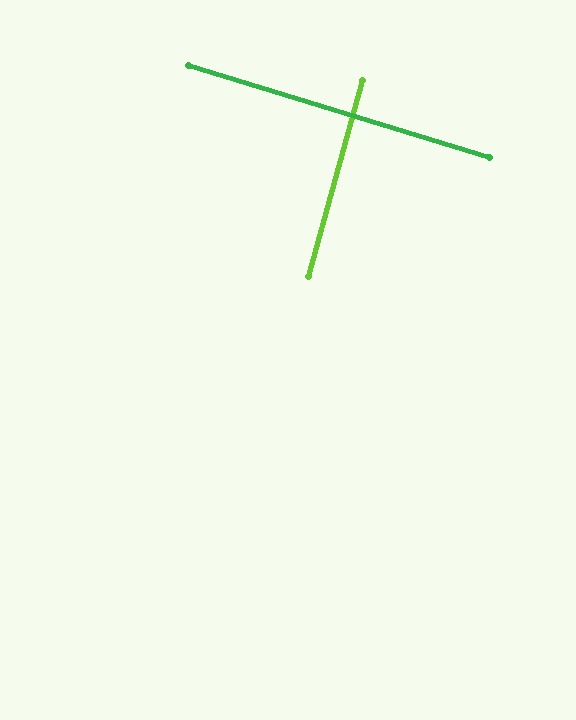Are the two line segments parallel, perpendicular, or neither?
Perpendicular — they meet at approximately 89°.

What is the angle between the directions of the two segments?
Approximately 89 degrees.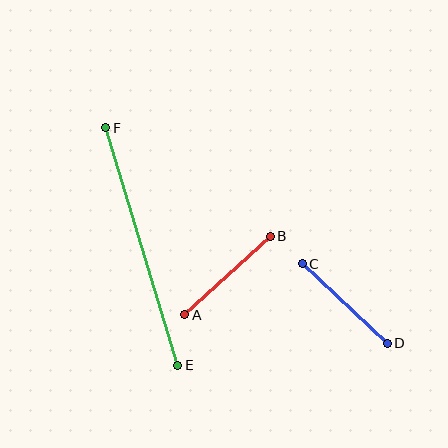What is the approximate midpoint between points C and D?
The midpoint is at approximately (345, 304) pixels.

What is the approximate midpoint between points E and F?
The midpoint is at approximately (142, 247) pixels.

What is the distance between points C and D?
The distance is approximately 116 pixels.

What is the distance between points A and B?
The distance is approximately 116 pixels.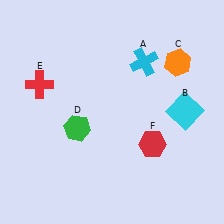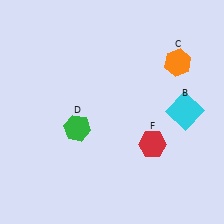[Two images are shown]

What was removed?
The cyan cross (A), the red cross (E) were removed in Image 2.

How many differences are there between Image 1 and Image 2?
There are 2 differences between the two images.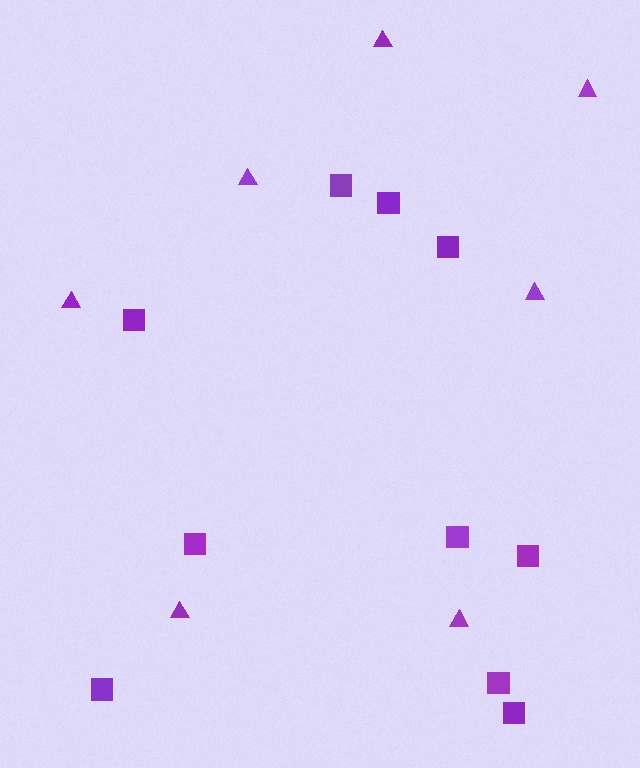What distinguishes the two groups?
There are 2 groups: one group of squares (10) and one group of triangles (7).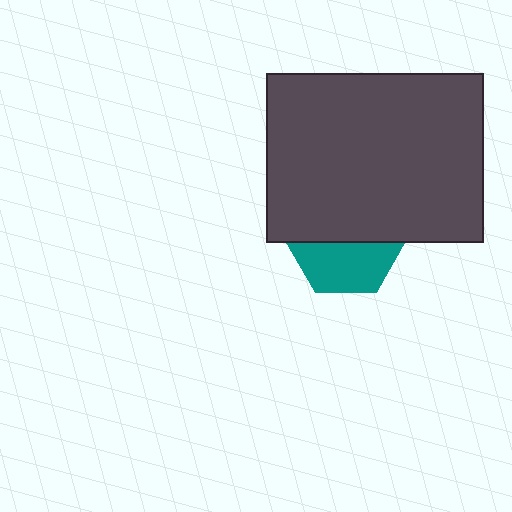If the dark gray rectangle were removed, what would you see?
You would see the complete teal hexagon.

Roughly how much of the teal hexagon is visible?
About half of it is visible (roughly 46%).